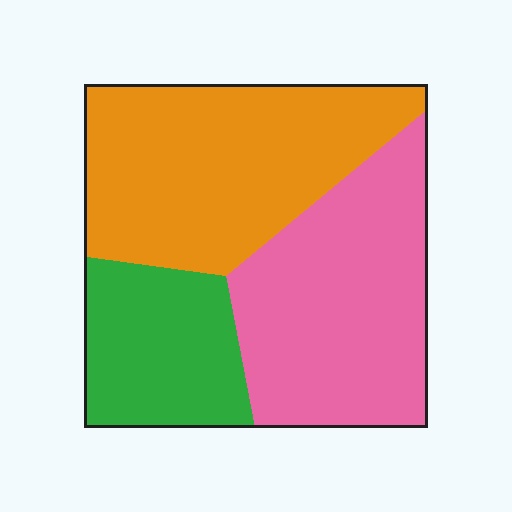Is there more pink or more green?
Pink.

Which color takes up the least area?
Green, at roughly 20%.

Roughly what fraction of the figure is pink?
Pink covers about 40% of the figure.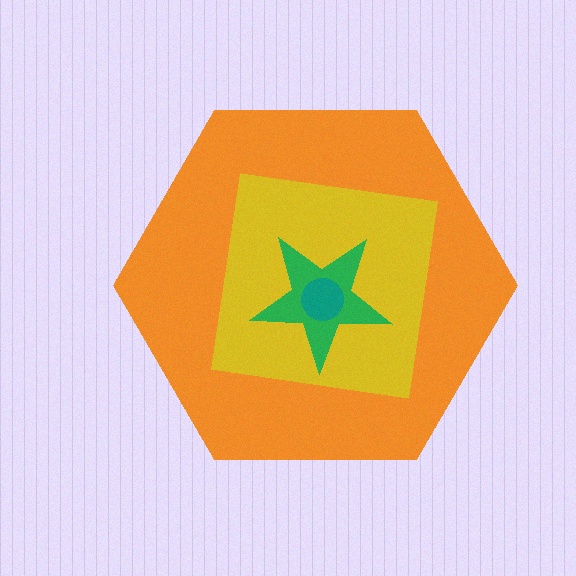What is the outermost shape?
The orange hexagon.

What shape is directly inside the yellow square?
The green star.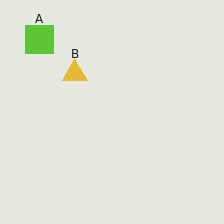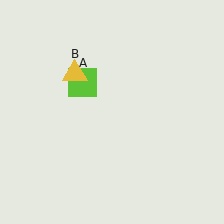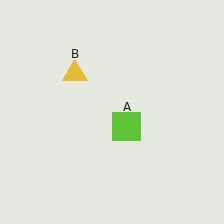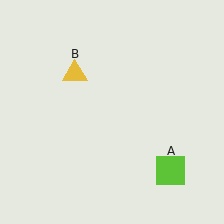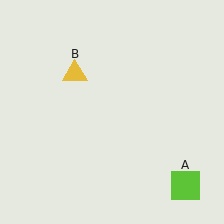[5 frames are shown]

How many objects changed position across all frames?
1 object changed position: lime square (object A).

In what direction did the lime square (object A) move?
The lime square (object A) moved down and to the right.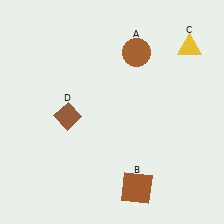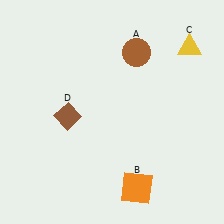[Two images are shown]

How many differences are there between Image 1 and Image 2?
There is 1 difference between the two images.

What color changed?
The square (B) changed from brown in Image 1 to orange in Image 2.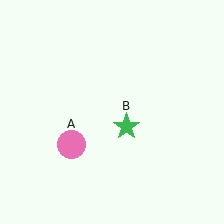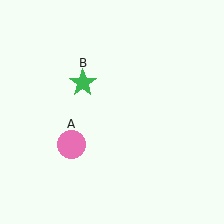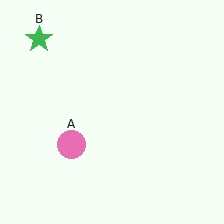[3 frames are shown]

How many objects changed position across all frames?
1 object changed position: green star (object B).